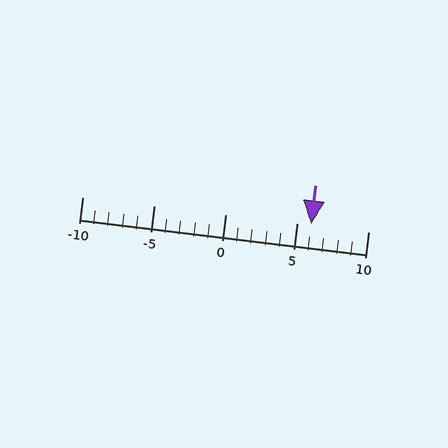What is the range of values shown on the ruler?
The ruler shows values from -10 to 10.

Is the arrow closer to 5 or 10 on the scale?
The arrow is closer to 5.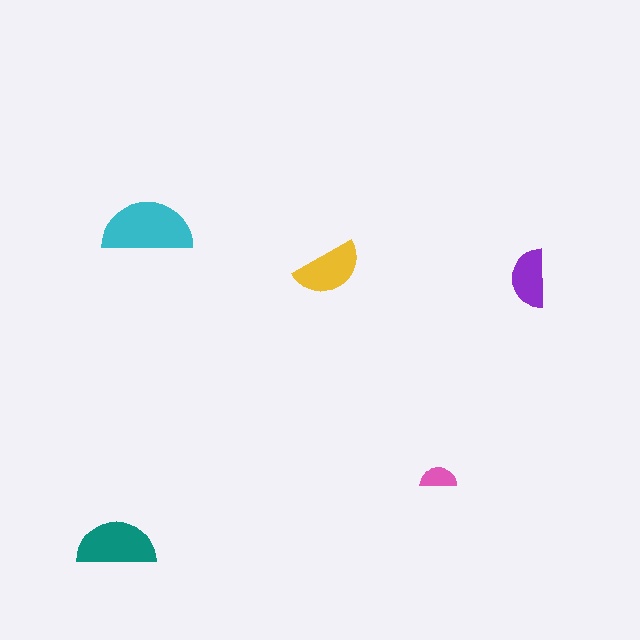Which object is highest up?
The cyan semicircle is topmost.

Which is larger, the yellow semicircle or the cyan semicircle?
The cyan one.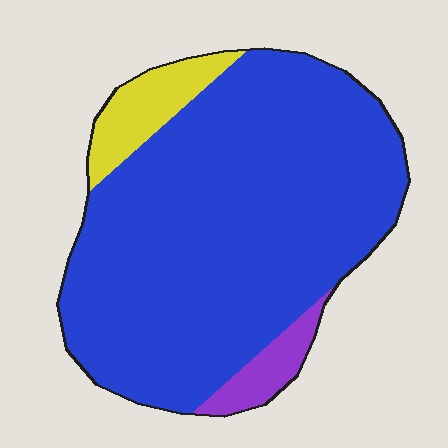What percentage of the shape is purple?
Purple covers roughly 5% of the shape.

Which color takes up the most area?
Blue, at roughly 85%.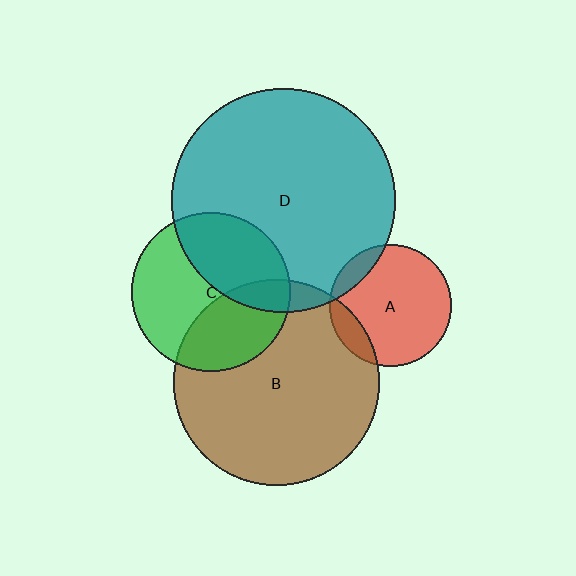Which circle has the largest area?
Circle D (teal).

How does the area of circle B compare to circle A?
Approximately 2.8 times.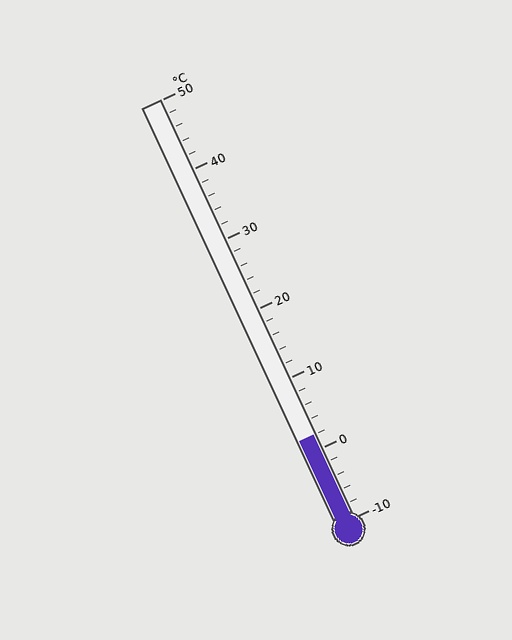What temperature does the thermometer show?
The thermometer shows approximately 2°C.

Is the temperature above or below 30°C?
The temperature is below 30°C.